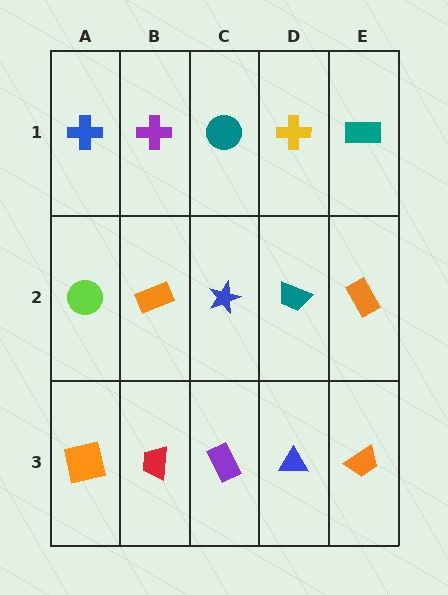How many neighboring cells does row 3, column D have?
3.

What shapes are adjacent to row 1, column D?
A teal trapezoid (row 2, column D), a teal circle (row 1, column C), a teal rectangle (row 1, column E).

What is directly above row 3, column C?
A blue star.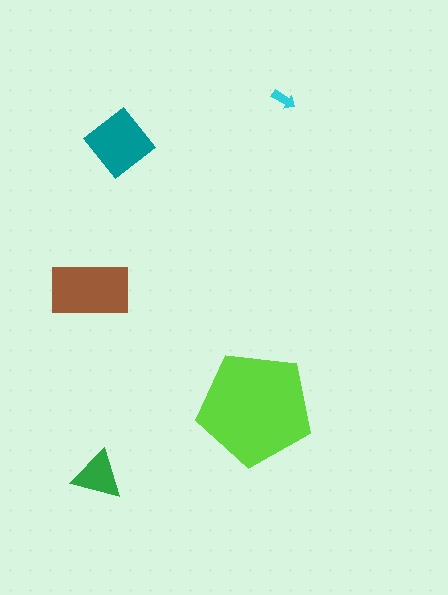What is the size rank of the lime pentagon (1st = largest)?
1st.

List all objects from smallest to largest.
The cyan arrow, the green triangle, the teal diamond, the brown rectangle, the lime pentagon.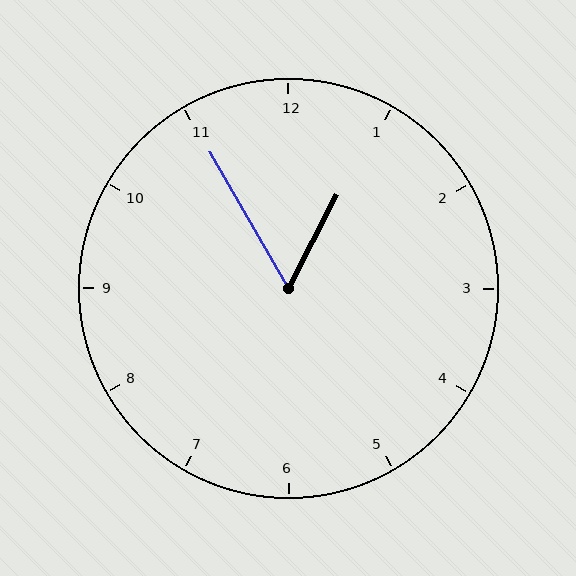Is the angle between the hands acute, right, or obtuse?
It is acute.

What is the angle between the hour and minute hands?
Approximately 58 degrees.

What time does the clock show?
12:55.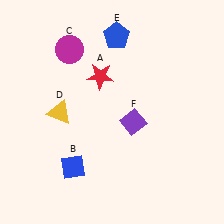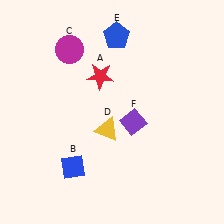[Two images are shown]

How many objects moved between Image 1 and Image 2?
1 object moved between the two images.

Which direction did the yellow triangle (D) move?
The yellow triangle (D) moved right.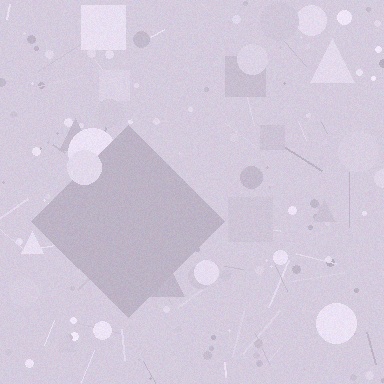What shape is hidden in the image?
A diamond is hidden in the image.